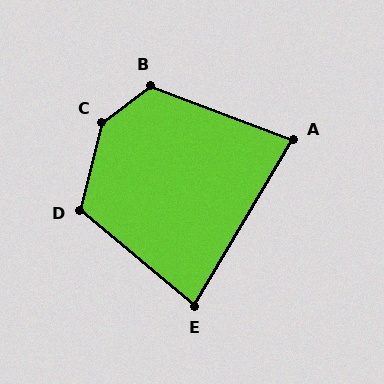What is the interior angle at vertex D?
Approximately 116 degrees (obtuse).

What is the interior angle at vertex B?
Approximately 122 degrees (obtuse).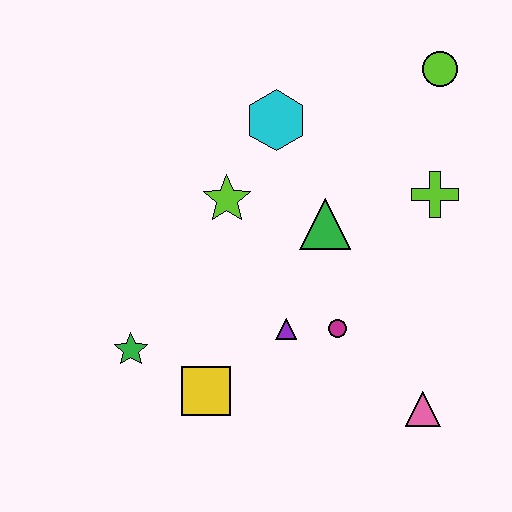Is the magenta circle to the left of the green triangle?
No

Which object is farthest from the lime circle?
The green star is farthest from the lime circle.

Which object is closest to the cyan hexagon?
The lime star is closest to the cyan hexagon.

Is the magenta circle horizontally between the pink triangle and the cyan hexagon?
Yes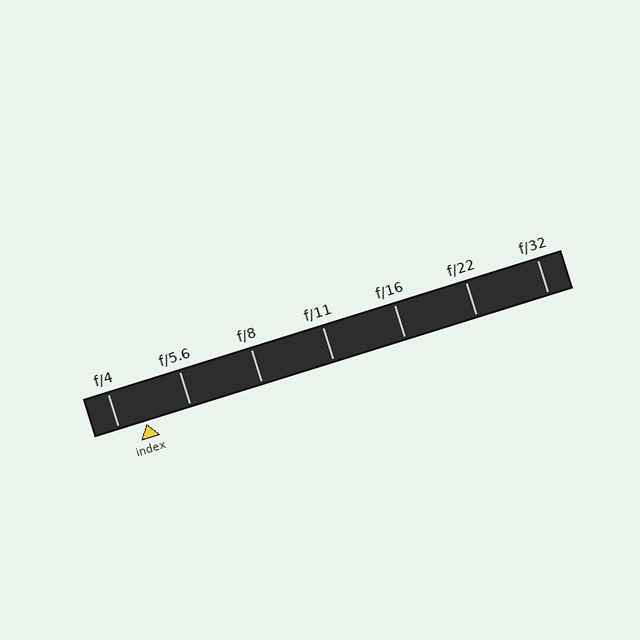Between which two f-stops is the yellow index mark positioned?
The index mark is between f/4 and f/5.6.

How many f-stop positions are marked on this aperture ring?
There are 7 f-stop positions marked.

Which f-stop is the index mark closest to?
The index mark is closest to f/4.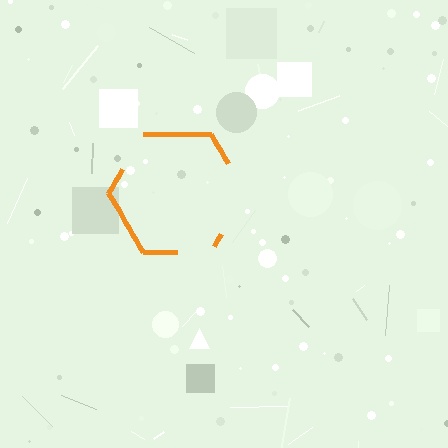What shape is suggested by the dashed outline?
The dashed outline suggests a hexagon.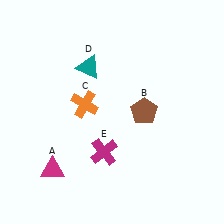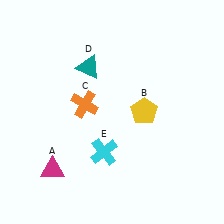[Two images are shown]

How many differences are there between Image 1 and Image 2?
There are 2 differences between the two images.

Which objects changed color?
B changed from brown to yellow. E changed from magenta to cyan.